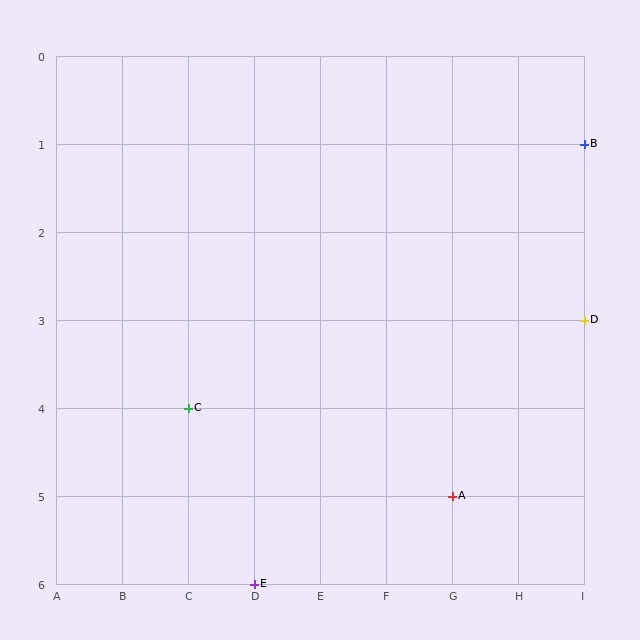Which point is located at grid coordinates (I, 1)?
Point B is at (I, 1).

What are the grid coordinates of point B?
Point B is at grid coordinates (I, 1).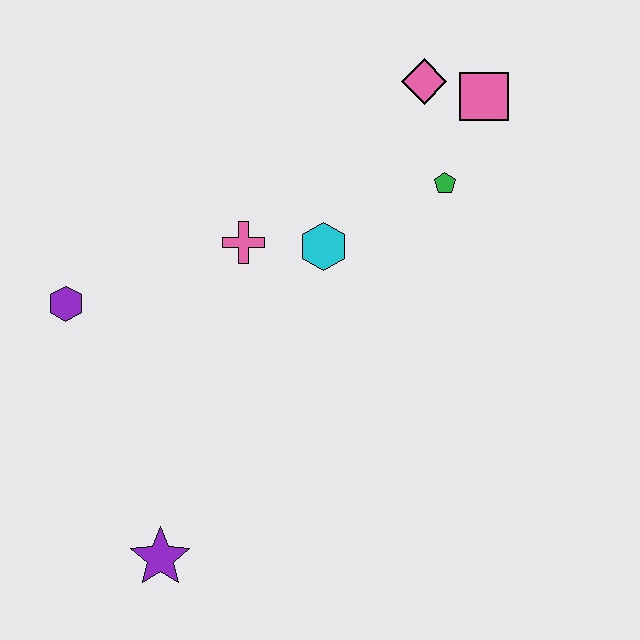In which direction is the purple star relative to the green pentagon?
The purple star is below the green pentagon.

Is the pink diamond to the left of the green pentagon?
Yes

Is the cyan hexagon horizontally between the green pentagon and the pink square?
No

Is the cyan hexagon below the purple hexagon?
No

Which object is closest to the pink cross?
The cyan hexagon is closest to the pink cross.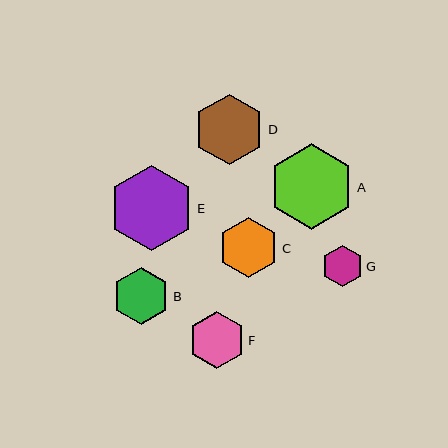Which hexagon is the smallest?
Hexagon G is the smallest with a size of approximately 41 pixels.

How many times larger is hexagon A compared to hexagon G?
Hexagon A is approximately 2.1 times the size of hexagon G.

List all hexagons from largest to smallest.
From largest to smallest: A, E, D, C, B, F, G.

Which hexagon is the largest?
Hexagon A is the largest with a size of approximately 85 pixels.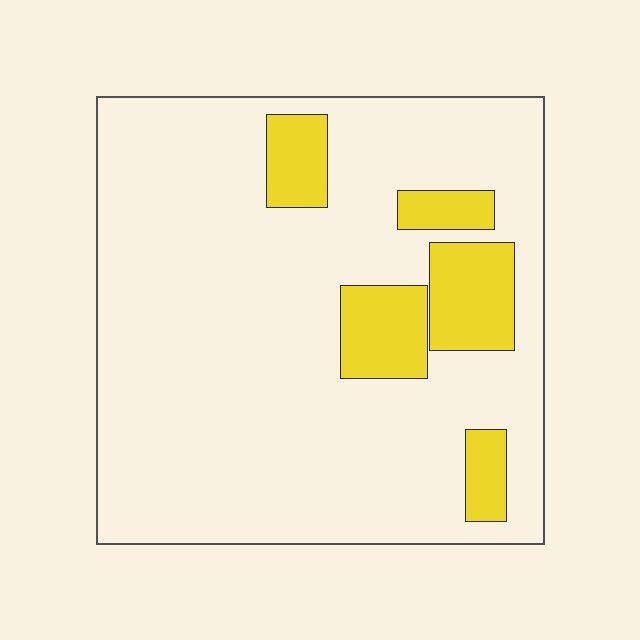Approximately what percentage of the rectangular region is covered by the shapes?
Approximately 15%.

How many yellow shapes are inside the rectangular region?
5.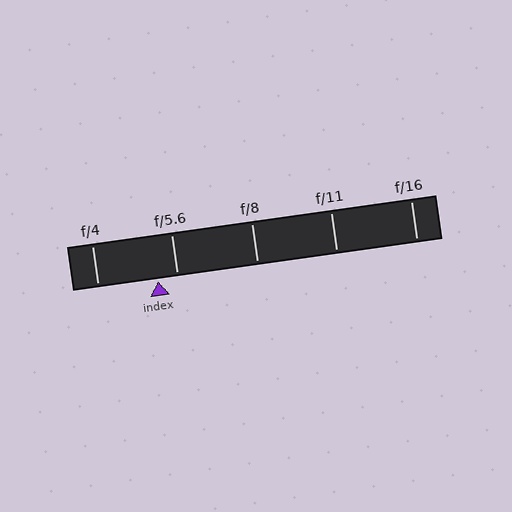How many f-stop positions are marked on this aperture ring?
There are 5 f-stop positions marked.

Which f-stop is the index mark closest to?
The index mark is closest to f/5.6.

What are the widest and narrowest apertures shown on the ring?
The widest aperture shown is f/4 and the narrowest is f/16.